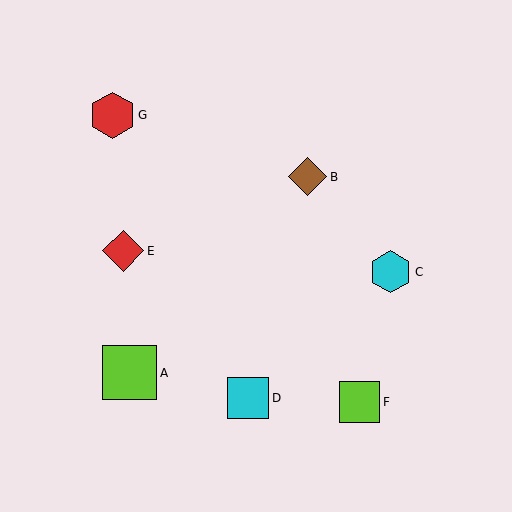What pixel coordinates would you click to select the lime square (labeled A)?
Click at (130, 373) to select the lime square A.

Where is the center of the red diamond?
The center of the red diamond is at (123, 251).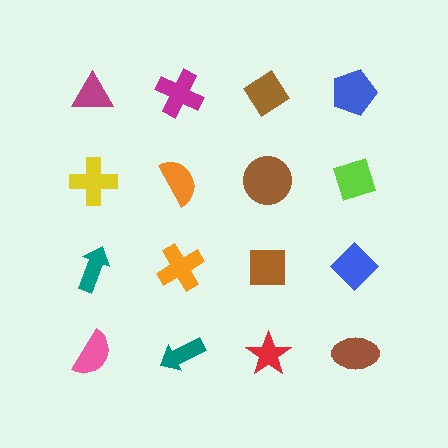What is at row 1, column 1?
A magenta triangle.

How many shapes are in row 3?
4 shapes.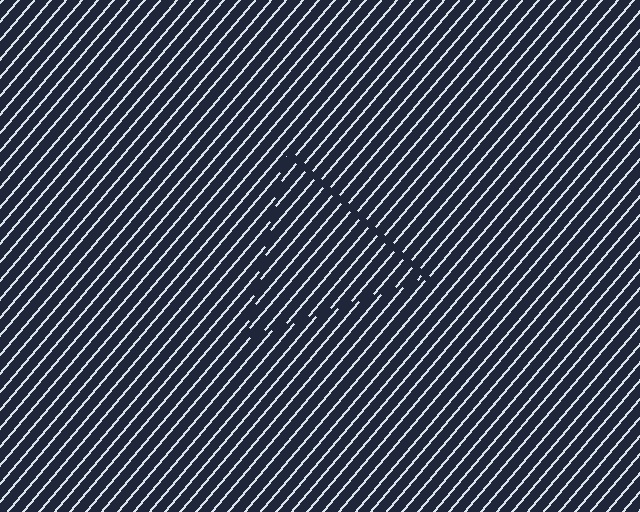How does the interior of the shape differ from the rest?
The interior of the shape contains the same grating, shifted by half a period — the contour is defined by the phase discontinuity where line-ends from the inner and outer gratings abut.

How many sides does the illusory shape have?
3 sides — the line-ends trace a triangle.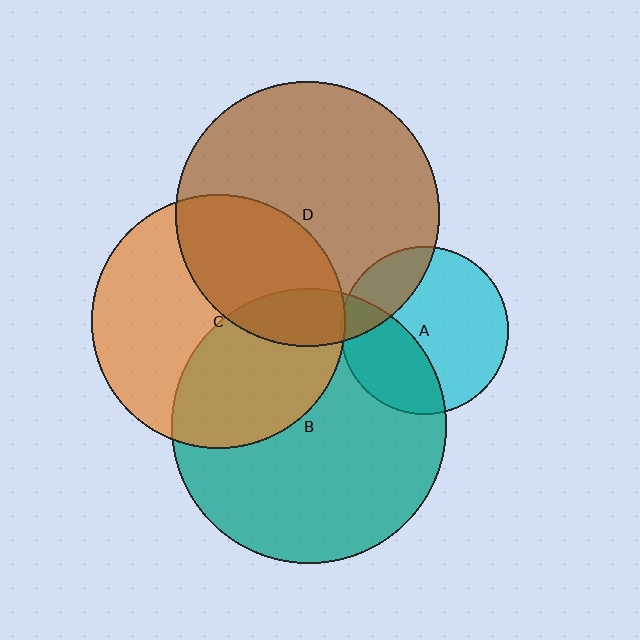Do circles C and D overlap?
Yes.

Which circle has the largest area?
Circle B (teal).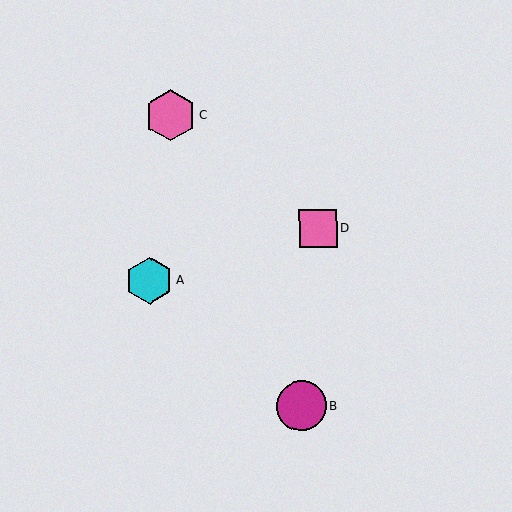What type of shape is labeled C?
Shape C is a pink hexagon.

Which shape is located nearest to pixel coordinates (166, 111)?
The pink hexagon (labeled C) at (171, 116) is nearest to that location.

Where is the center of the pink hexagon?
The center of the pink hexagon is at (171, 116).